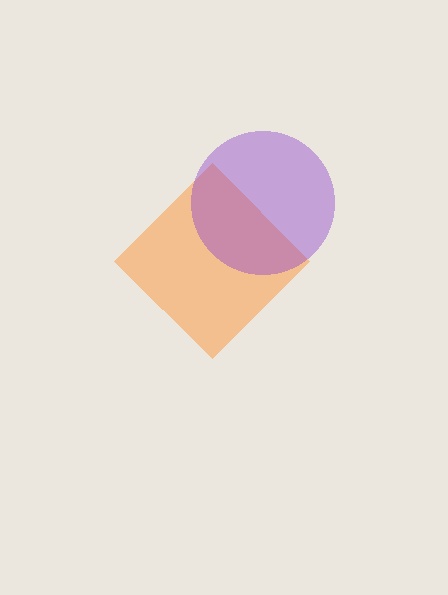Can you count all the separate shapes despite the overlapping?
Yes, there are 2 separate shapes.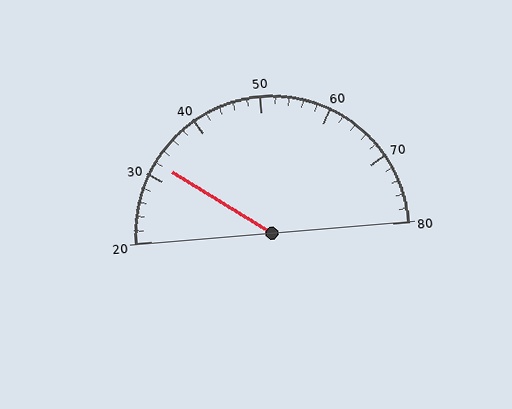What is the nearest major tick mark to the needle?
The nearest major tick mark is 30.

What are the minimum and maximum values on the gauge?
The gauge ranges from 20 to 80.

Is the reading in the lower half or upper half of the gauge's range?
The reading is in the lower half of the range (20 to 80).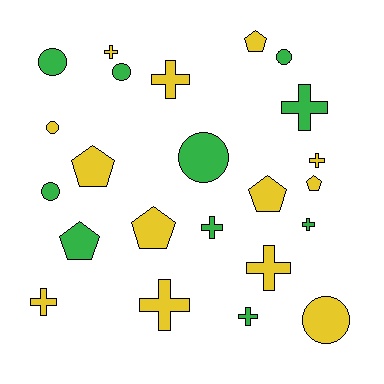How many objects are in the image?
There are 23 objects.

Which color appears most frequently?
Yellow, with 13 objects.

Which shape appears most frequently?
Cross, with 10 objects.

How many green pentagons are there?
There is 1 green pentagon.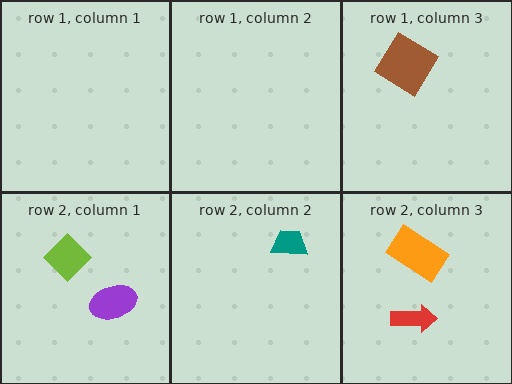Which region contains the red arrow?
The row 2, column 3 region.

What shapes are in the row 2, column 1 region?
The purple ellipse, the lime diamond.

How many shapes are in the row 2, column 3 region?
2.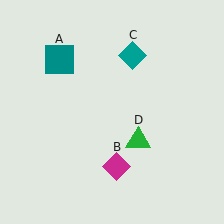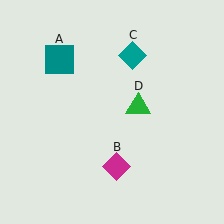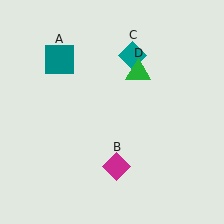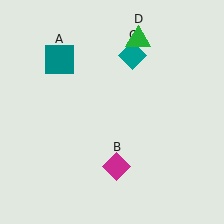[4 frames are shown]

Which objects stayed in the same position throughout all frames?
Teal square (object A) and magenta diamond (object B) and teal diamond (object C) remained stationary.